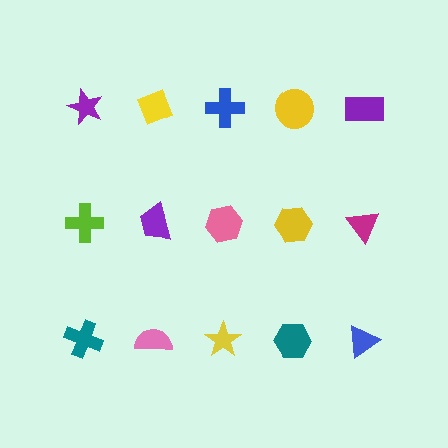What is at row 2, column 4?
A yellow hexagon.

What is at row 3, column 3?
A yellow star.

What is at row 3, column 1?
A teal cross.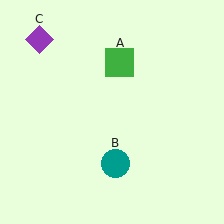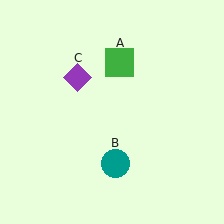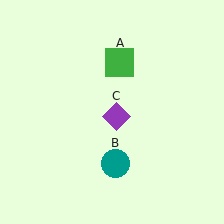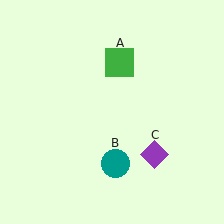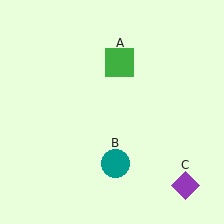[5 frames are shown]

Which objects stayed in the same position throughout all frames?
Green square (object A) and teal circle (object B) remained stationary.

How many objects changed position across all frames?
1 object changed position: purple diamond (object C).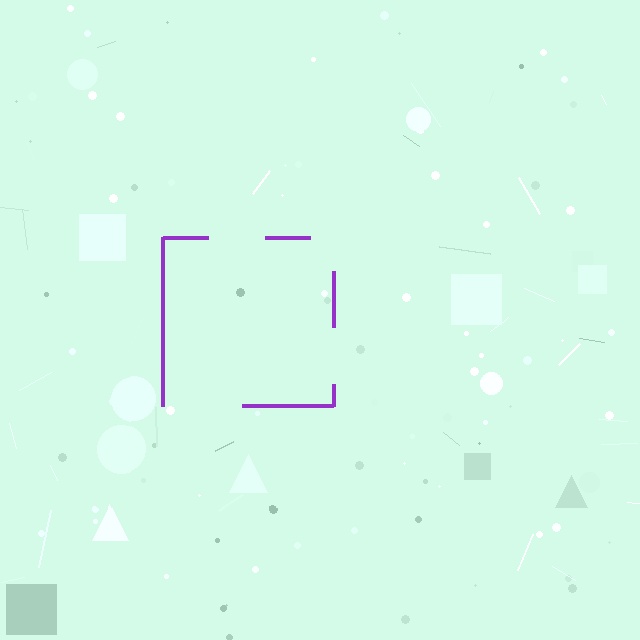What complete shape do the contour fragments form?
The contour fragments form a square.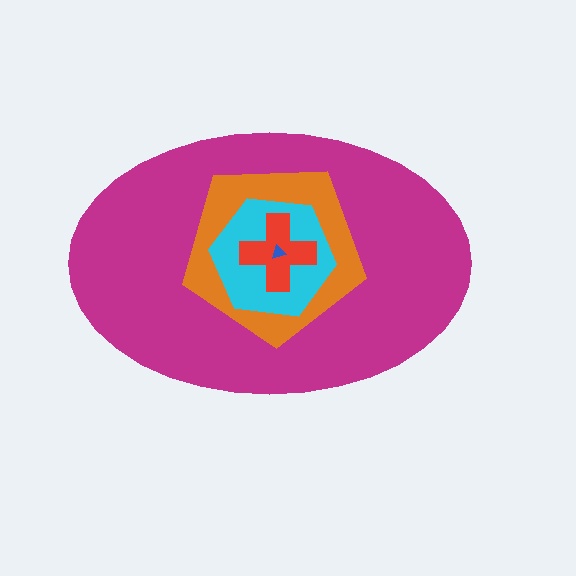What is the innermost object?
The blue triangle.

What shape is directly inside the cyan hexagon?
The red cross.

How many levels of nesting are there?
5.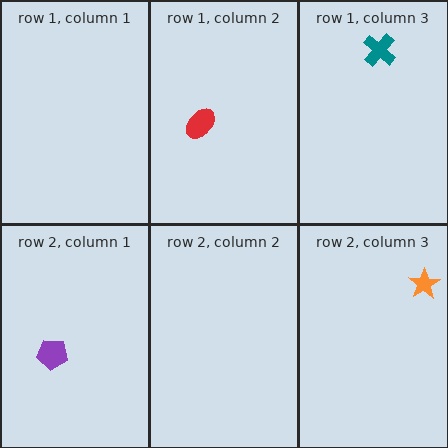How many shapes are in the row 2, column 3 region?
1.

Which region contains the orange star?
The row 2, column 3 region.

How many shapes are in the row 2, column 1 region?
1.